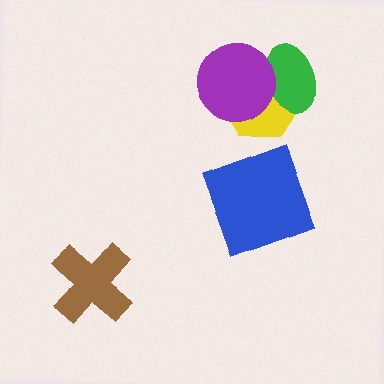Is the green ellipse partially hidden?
Yes, it is partially covered by another shape.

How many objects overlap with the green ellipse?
2 objects overlap with the green ellipse.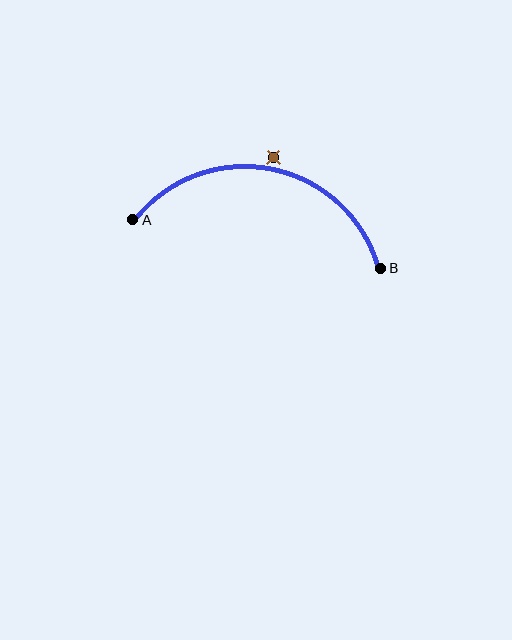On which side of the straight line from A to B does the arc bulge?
The arc bulges above the straight line connecting A and B.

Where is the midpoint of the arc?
The arc midpoint is the point on the curve farthest from the straight line joining A and B. It sits above that line.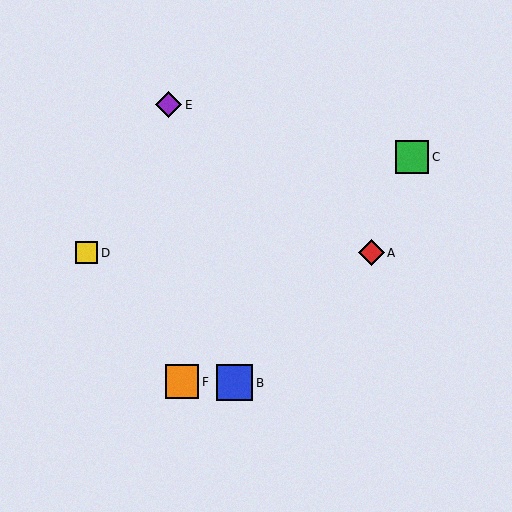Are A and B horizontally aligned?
No, A is at y≈253 and B is at y≈383.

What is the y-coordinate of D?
Object D is at y≈253.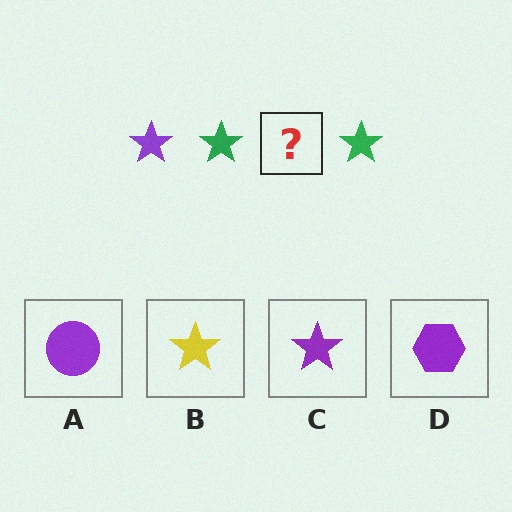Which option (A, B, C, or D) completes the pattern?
C.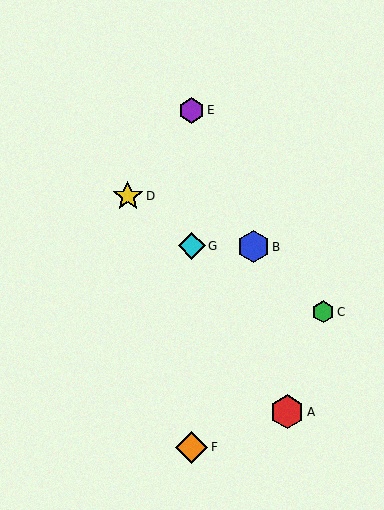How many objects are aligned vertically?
3 objects (E, F, G) are aligned vertically.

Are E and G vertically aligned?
Yes, both are at x≈192.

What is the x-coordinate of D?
Object D is at x≈128.